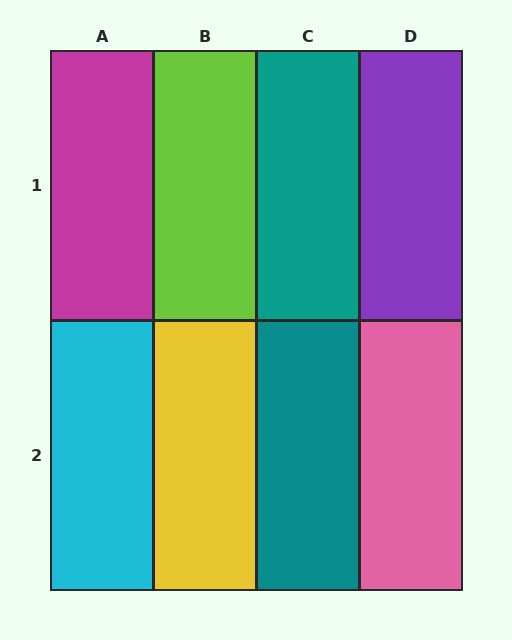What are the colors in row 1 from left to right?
Magenta, lime, teal, purple.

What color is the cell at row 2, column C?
Teal.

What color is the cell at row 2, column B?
Yellow.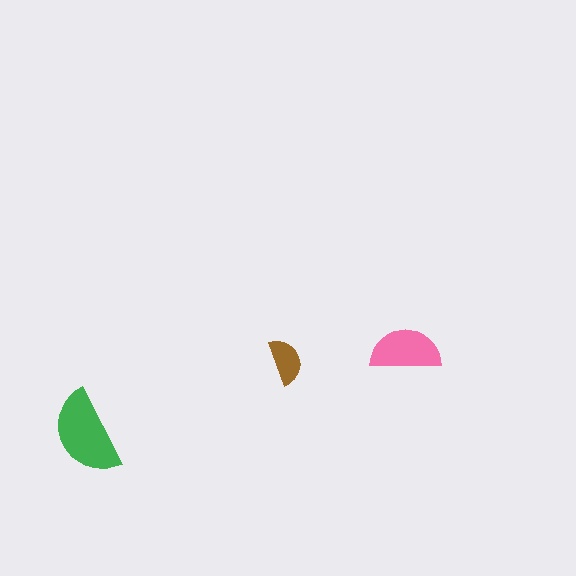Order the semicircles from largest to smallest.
the green one, the pink one, the brown one.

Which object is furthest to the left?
The green semicircle is leftmost.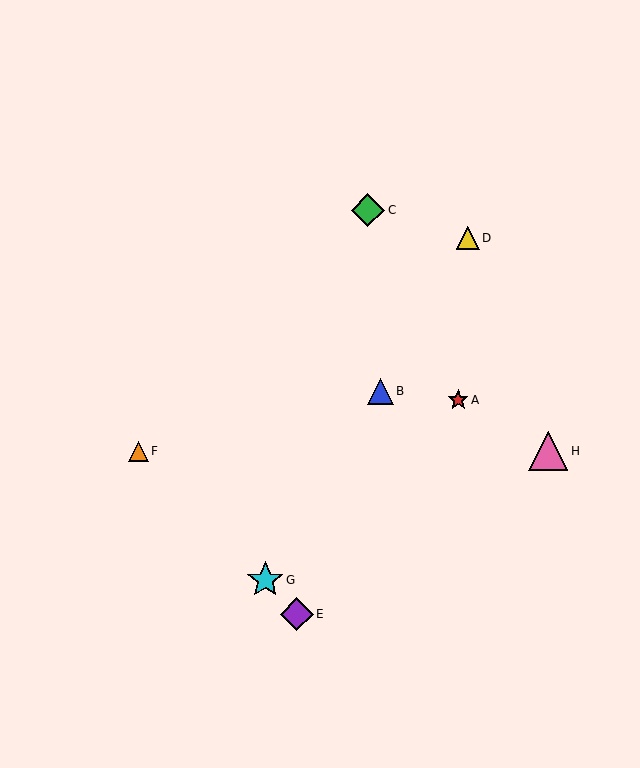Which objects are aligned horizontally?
Objects F, H are aligned horizontally.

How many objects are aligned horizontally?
2 objects (F, H) are aligned horizontally.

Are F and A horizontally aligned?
No, F is at y≈451 and A is at y≈400.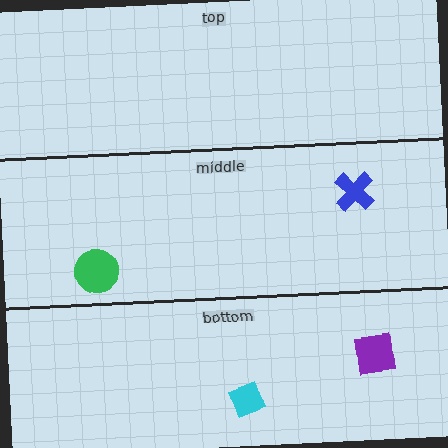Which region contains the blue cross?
The middle region.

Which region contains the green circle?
The middle region.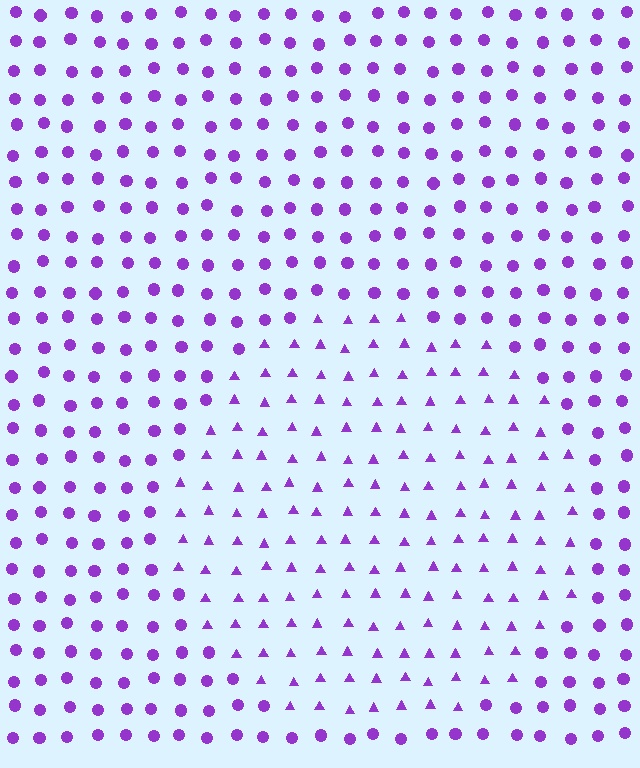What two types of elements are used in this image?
The image uses triangles inside the circle region and circles outside it.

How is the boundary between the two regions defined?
The boundary is defined by a change in element shape: triangles inside vs. circles outside. All elements share the same color and spacing.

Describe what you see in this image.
The image is filled with small purple elements arranged in a uniform grid. A circle-shaped region contains triangles, while the surrounding area contains circles. The boundary is defined purely by the change in element shape.